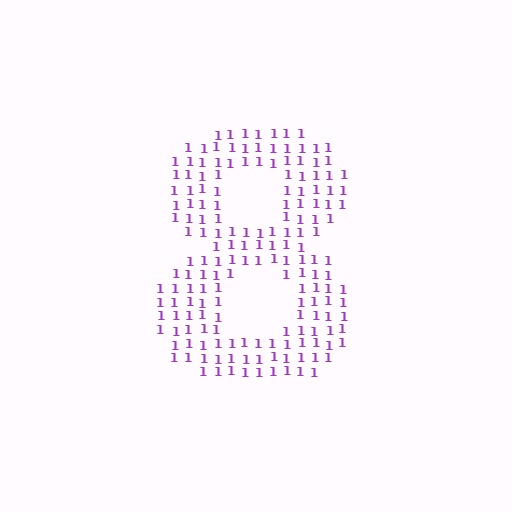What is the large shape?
The large shape is the digit 8.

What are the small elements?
The small elements are digit 1's.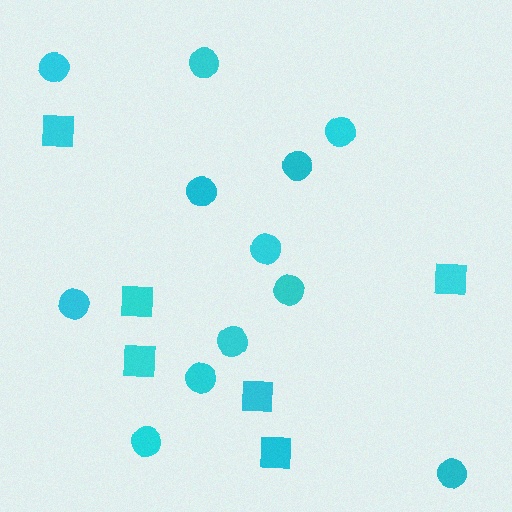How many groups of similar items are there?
There are 2 groups: one group of circles (12) and one group of squares (6).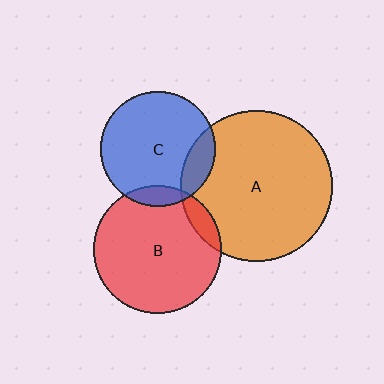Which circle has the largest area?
Circle A (orange).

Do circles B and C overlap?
Yes.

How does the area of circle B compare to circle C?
Approximately 1.2 times.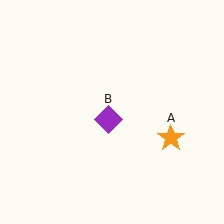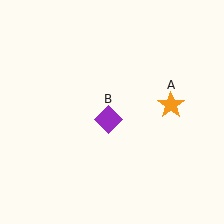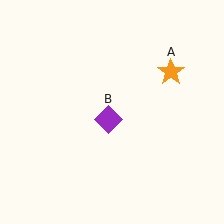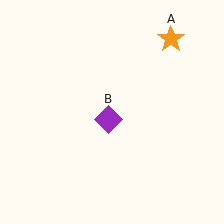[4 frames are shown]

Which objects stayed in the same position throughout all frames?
Purple diamond (object B) remained stationary.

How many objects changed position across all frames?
1 object changed position: orange star (object A).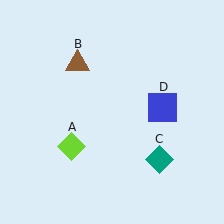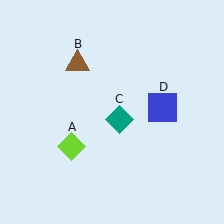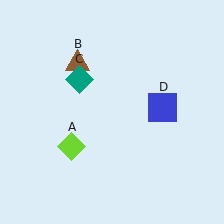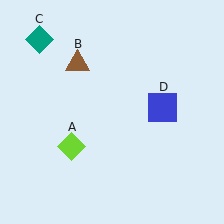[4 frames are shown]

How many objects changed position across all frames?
1 object changed position: teal diamond (object C).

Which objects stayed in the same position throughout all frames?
Lime diamond (object A) and brown triangle (object B) and blue square (object D) remained stationary.